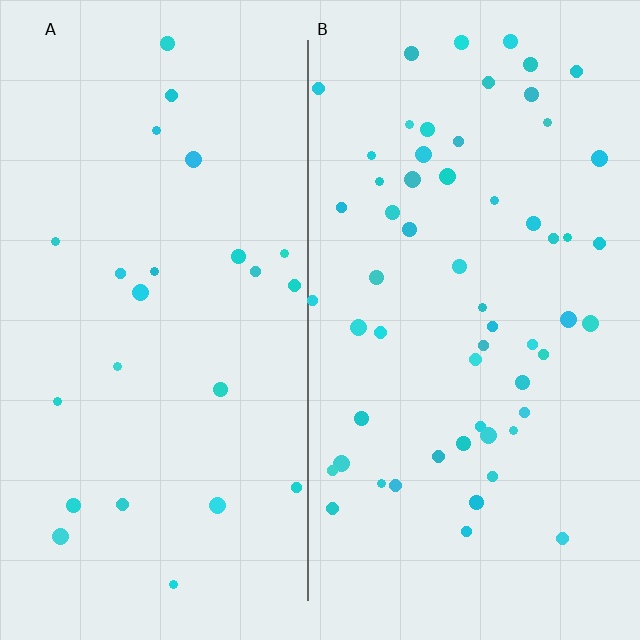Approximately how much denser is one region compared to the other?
Approximately 2.4× — region B over region A.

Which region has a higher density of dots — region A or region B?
B (the right).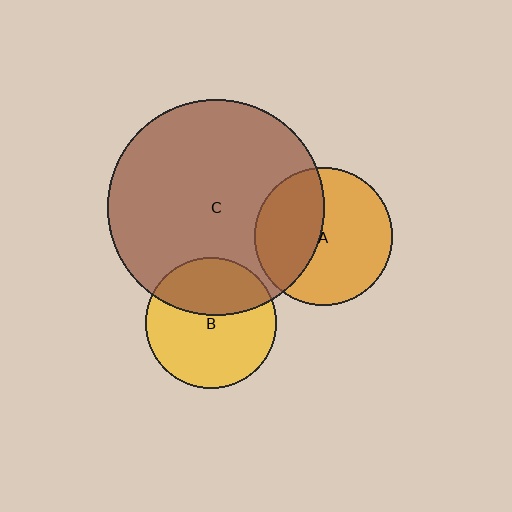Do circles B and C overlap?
Yes.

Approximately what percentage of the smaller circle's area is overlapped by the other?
Approximately 35%.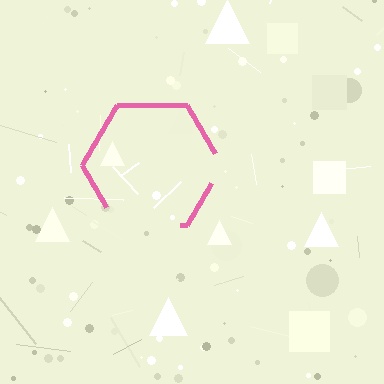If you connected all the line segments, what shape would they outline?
They would outline a hexagon.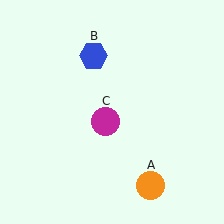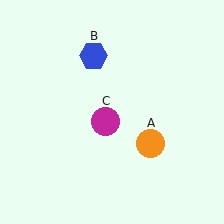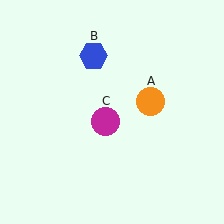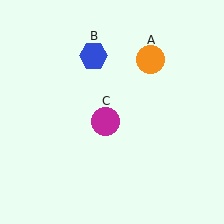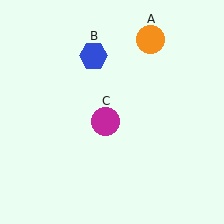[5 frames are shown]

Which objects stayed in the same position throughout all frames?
Blue hexagon (object B) and magenta circle (object C) remained stationary.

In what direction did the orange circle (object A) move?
The orange circle (object A) moved up.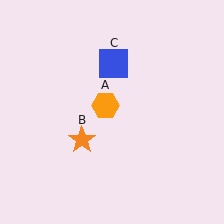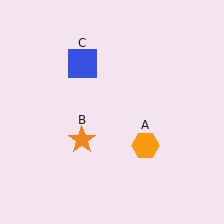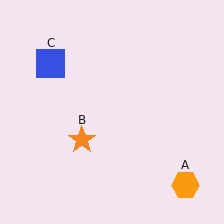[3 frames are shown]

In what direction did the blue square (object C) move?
The blue square (object C) moved left.